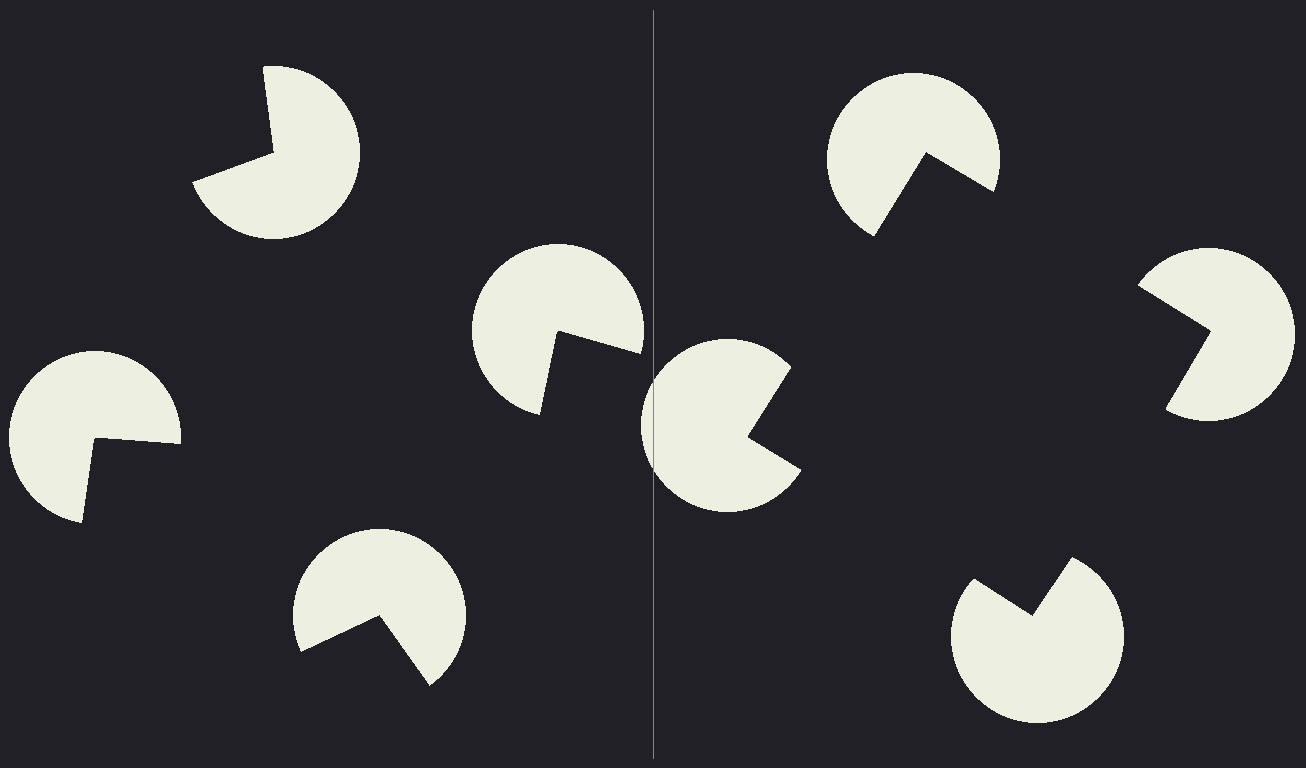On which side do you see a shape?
An illusory square appears on the right side. On the left side the wedge cuts are rotated, so no coherent shape forms.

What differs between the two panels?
The pac-man discs are positioned identically on both sides; only the wedge orientations differ. On the right they align to a square; on the left they are misaligned.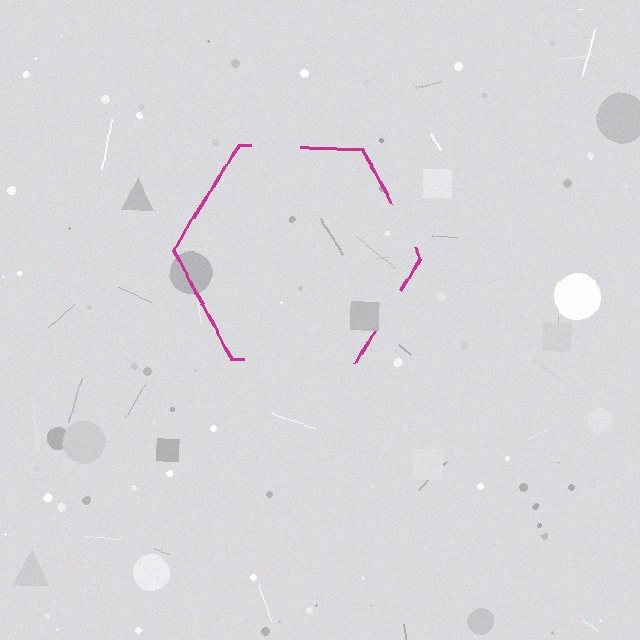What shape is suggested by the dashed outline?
The dashed outline suggests a hexagon.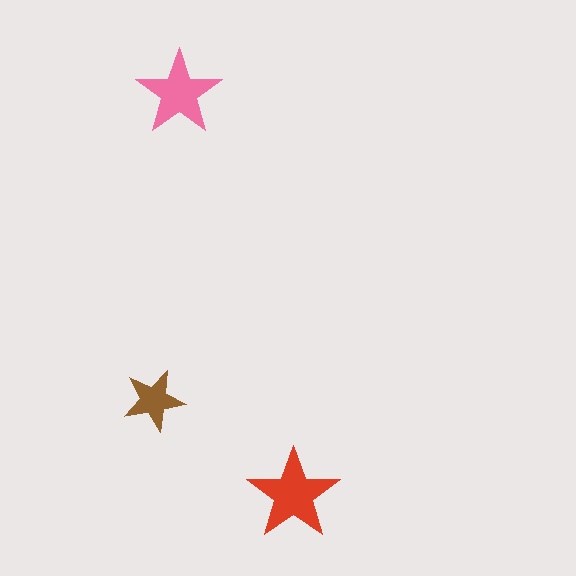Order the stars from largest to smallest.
the red one, the pink one, the brown one.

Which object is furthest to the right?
The red star is rightmost.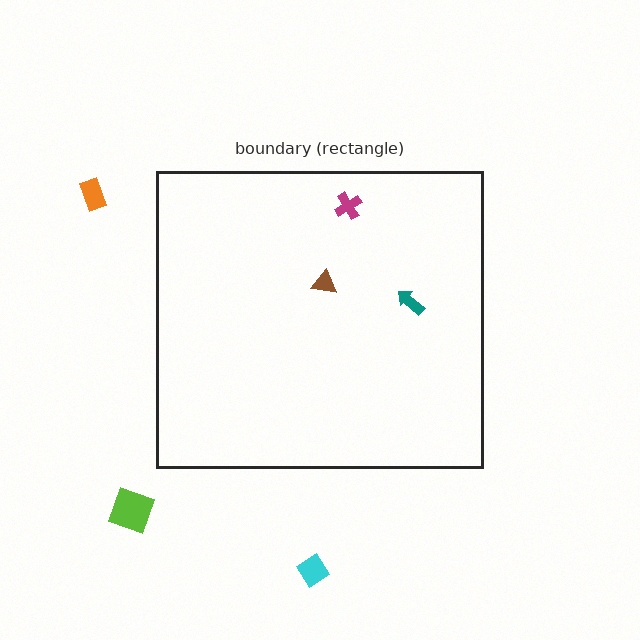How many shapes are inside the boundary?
3 inside, 3 outside.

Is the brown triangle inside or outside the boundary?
Inside.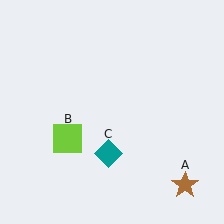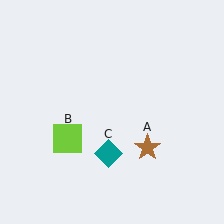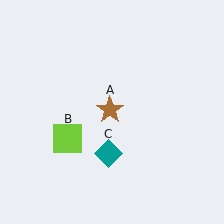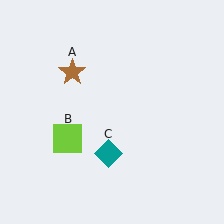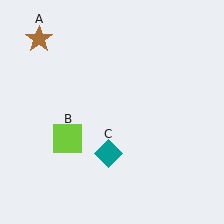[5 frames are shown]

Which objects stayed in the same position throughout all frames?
Lime square (object B) and teal diamond (object C) remained stationary.